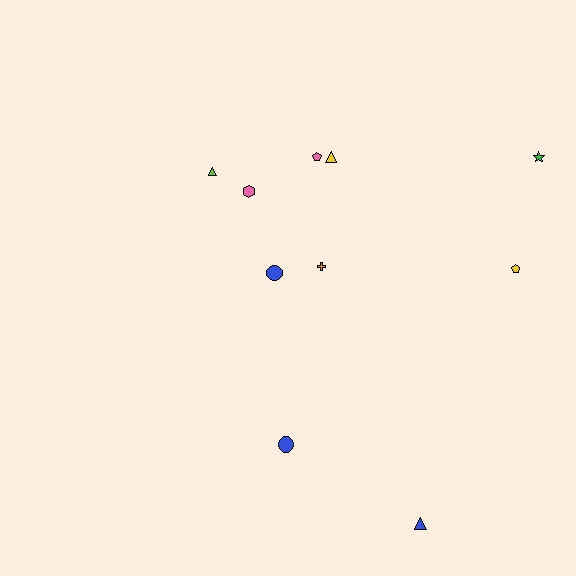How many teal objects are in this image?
There are no teal objects.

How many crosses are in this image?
There is 1 cross.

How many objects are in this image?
There are 10 objects.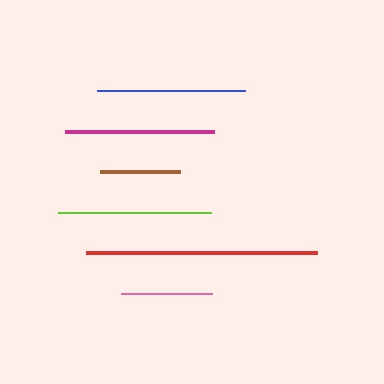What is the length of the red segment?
The red segment is approximately 232 pixels long.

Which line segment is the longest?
The red line is the longest at approximately 232 pixels.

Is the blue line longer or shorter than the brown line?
The blue line is longer than the brown line.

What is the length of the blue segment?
The blue segment is approximately 148 pixels long.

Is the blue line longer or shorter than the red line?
The red line is longer than the blue line.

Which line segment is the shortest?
The brown line is the shortest at approximately 80 pixels.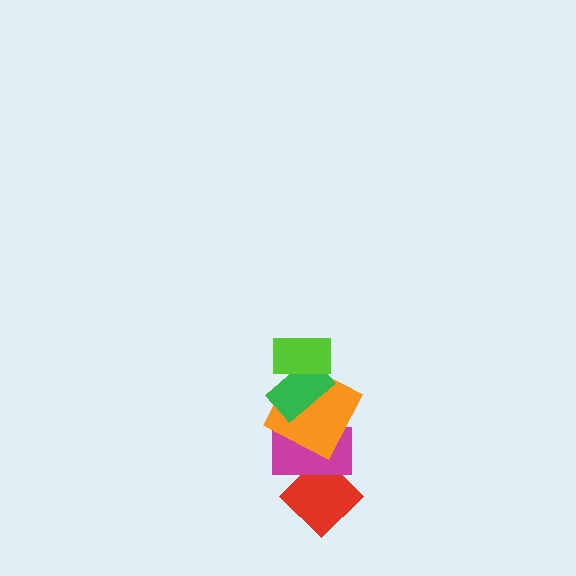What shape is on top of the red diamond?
The magenta rectangle is on top of the red diamond.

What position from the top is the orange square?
The orange square is 3rd from the top.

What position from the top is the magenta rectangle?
The magenta rectangle is 4th from the top.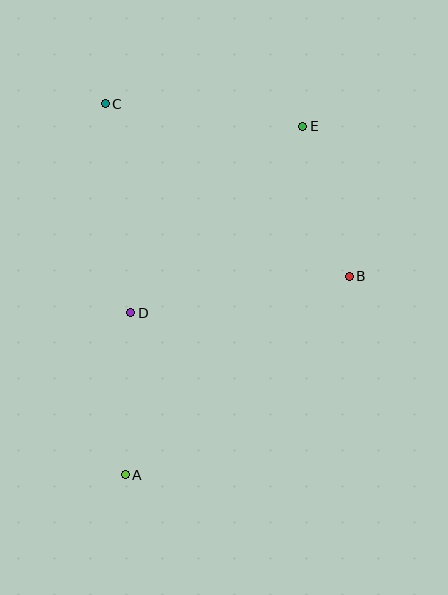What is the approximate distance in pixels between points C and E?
The distance between C and E is approximately 199 pixels.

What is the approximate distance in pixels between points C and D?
The distance between C and D is approximately 211 pixels.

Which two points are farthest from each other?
Points A and E are farthest from each other.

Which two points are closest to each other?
Points B and E are closest to each other.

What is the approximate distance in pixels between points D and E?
The distance between D and E is approximately 254 pixels.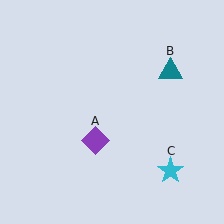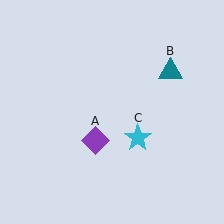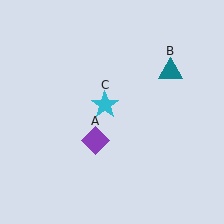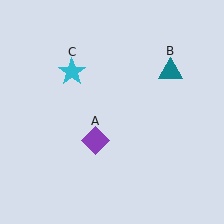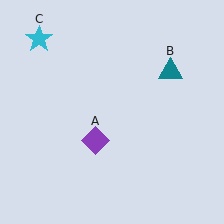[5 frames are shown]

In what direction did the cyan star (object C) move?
The cyan star (object C) moved up and to the left.